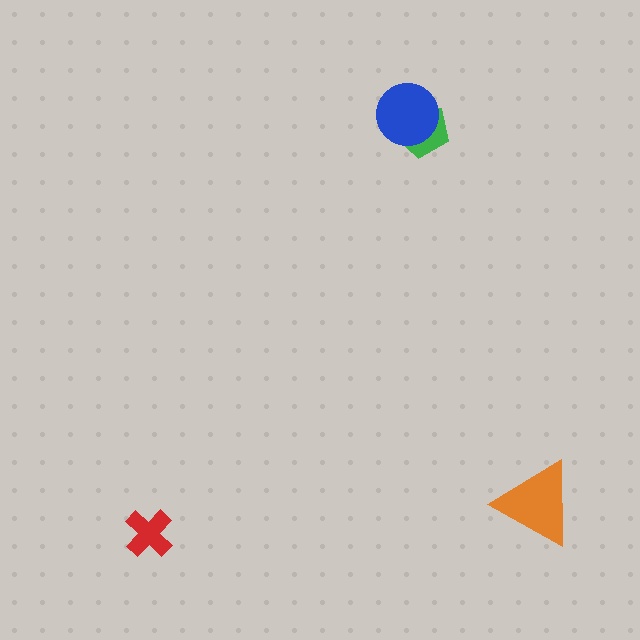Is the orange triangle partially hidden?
No, no other shape covers it.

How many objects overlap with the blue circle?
1 object overlaps with the blue circle.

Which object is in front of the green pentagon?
The blue circle is in front of the green pentagon.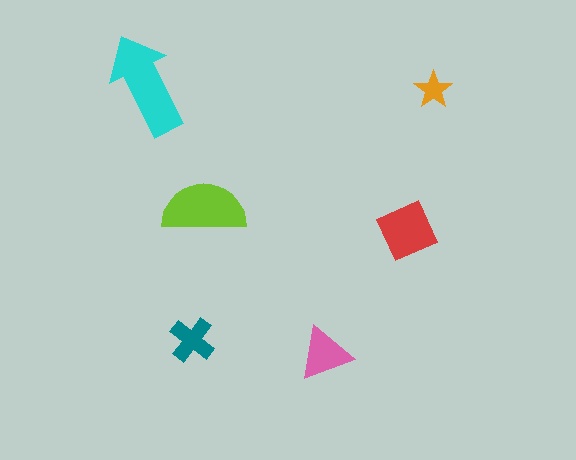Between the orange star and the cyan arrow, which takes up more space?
The cyan arrow.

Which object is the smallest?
The orange star.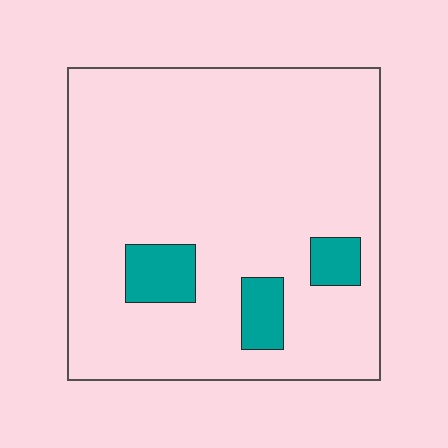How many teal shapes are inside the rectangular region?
3.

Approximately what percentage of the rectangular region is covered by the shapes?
Approximately 10%.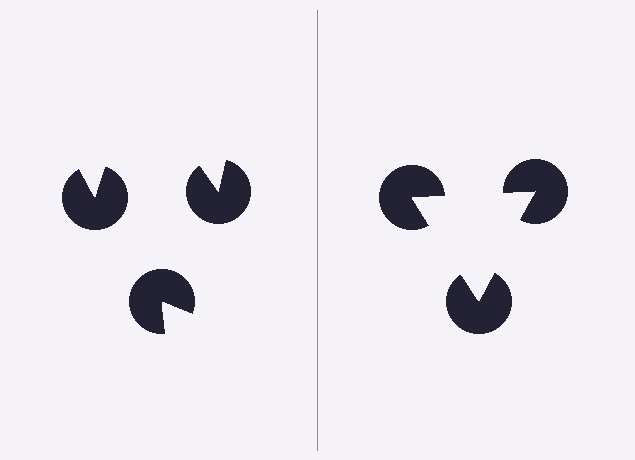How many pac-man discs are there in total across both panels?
6 — 3 on each side.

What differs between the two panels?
The pac-man discs are positioned identically on both sides; only the wedge orientations differ. On the right they align to a triangle; on the left they are misaligned.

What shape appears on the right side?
An illusory triangle.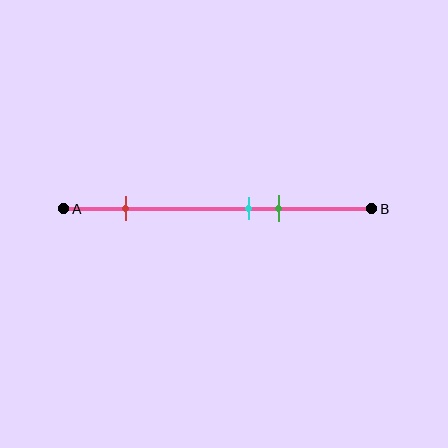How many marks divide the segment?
There are 3 marks dividing the segment.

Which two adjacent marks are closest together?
The cyan and green marks are the closest adjacent pair.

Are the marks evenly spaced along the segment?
No, the marks are not evenly spaced.